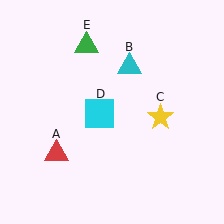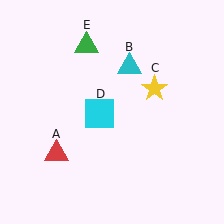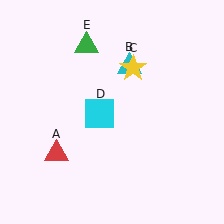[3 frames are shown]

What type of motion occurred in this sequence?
The yellow star (object C) rotated counterclockwise around the center of the scene.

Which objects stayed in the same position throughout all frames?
Red triangle (object A) and cyan triangle (object B) and cyan square (object D) and green triangle (object E) remained stationary.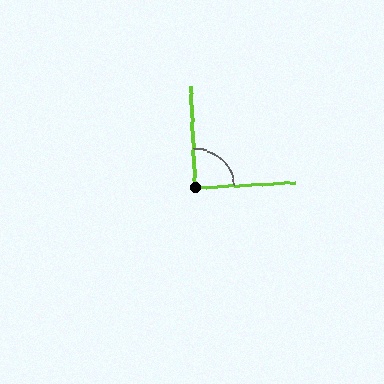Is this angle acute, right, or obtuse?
It is approximately a right angle.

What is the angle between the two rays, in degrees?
Approximately 90 degrees.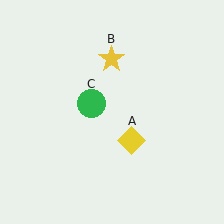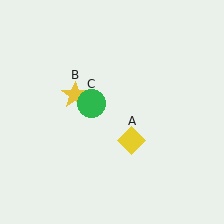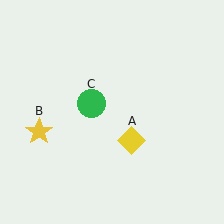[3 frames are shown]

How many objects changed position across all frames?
1 object changed position: yellow star (object B).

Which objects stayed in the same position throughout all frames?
Yellow diamond (object A) and green circle (object C) remained stationary.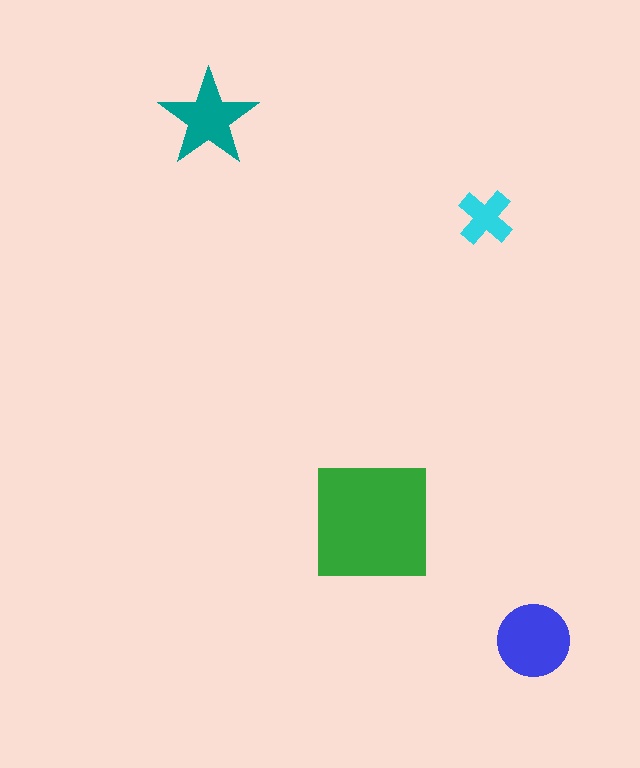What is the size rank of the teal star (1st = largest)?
3rd.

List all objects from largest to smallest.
The green square, the blue circle, the teal star, the cyan cross.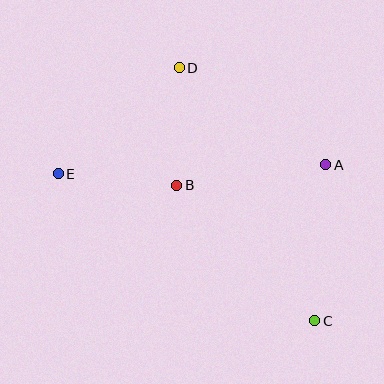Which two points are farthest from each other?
Points C and E are farthest from each other.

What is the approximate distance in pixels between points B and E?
The distance between B and E is approximately 119 pixels.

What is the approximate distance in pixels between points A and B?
The distance between A and B is approximately 151 pixels.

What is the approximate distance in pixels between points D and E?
The distance between D and E is approximately 161 pixels.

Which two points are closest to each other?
Points B and D are closest to each other.